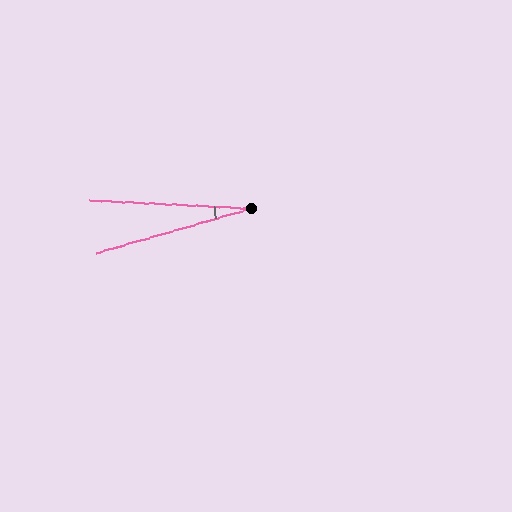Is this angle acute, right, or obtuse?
It is acute.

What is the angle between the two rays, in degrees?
Approximately 19 degrees.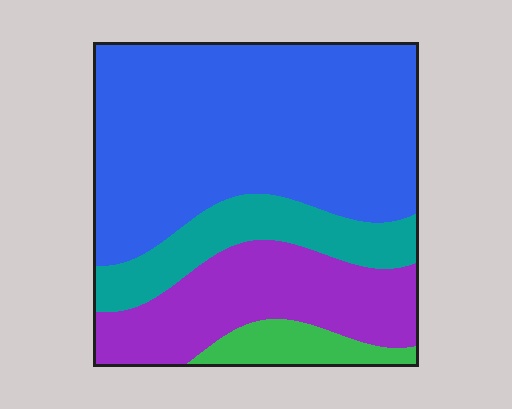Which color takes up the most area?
Blue, at roughly 55%.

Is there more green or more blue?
Blue.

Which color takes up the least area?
Green, at roughly 5%.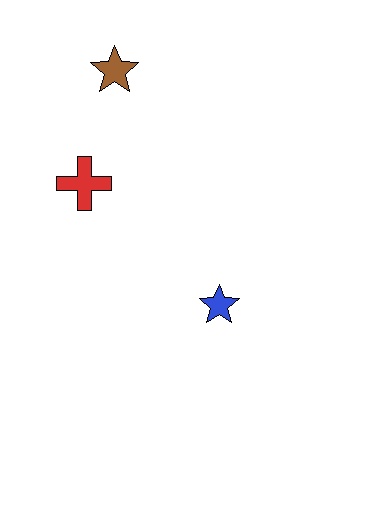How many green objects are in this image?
There are no green objects.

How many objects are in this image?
There are 3 objects.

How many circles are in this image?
There are no circles.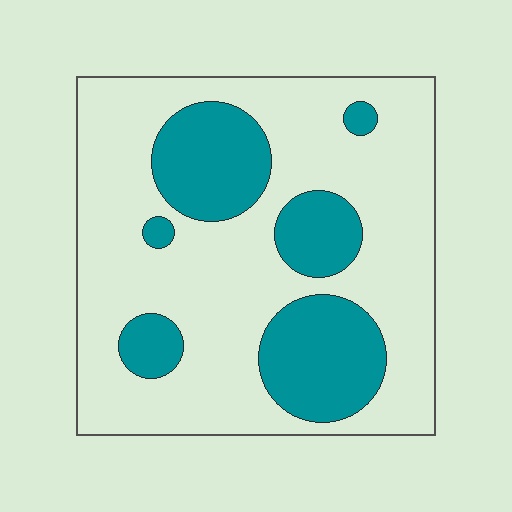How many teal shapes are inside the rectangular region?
6.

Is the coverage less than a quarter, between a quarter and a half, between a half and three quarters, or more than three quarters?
Between a quarter and a half.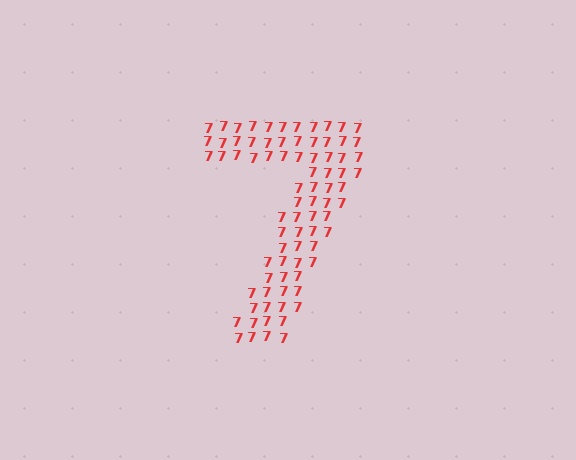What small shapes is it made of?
It is made of small digit 7's.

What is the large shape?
The large shape is the digit 7.